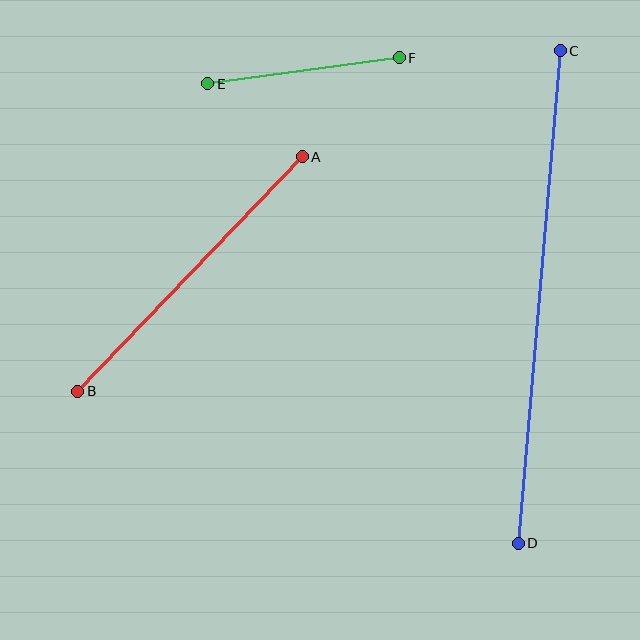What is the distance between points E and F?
The distance is approximately 193 pixels.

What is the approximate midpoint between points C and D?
The midpoint is at approximately (539, 297) pixels.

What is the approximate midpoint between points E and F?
The midpoint is at approximately (304, 71) pixels.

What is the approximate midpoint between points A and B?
The midpoint is at approximately (190, 274) pixels.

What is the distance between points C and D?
The distance is approximately 494 pixels.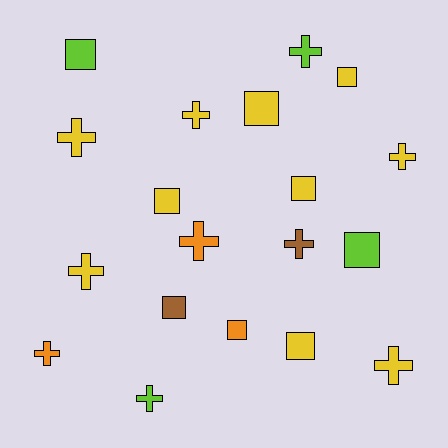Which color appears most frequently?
Yellow, with 10 objects.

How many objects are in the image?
There are 19 objects.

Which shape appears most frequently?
Cross, with 10 objects.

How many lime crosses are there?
There are 2 lime crosses.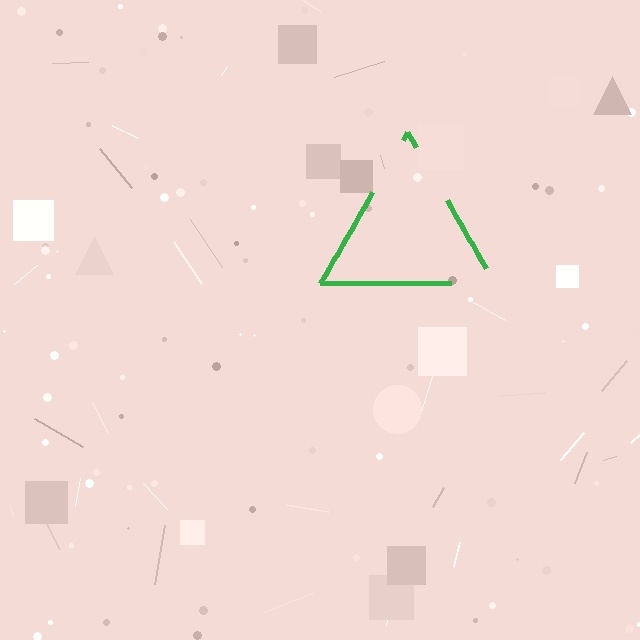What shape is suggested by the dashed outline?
The dashed outline suggests a triangle.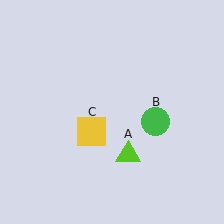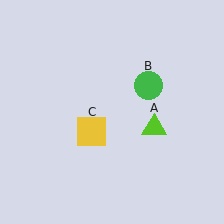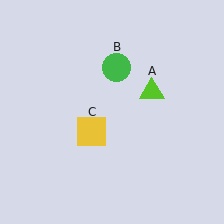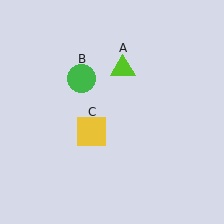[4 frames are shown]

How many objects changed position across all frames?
2 objects changed position: lime triangle (object A), green circle (object B).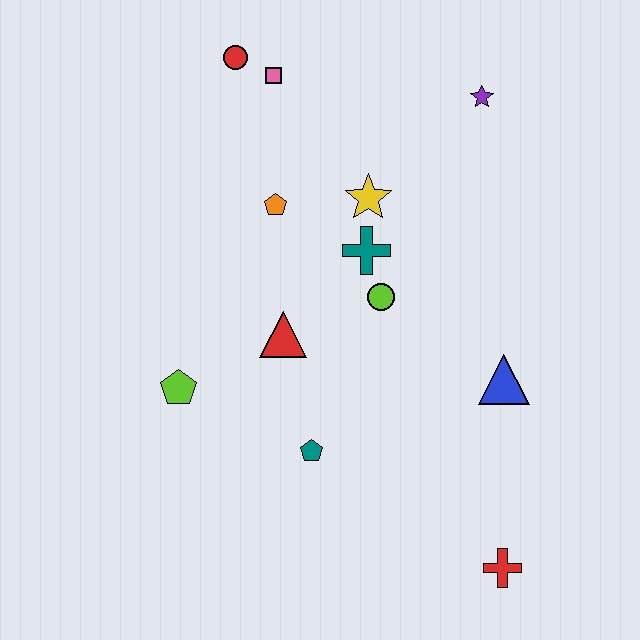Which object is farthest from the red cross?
The red circle is farthest from the red cross.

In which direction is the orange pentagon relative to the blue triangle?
The orange pentagon is to the left of the blue triangle.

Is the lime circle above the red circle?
No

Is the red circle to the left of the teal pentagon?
Yes